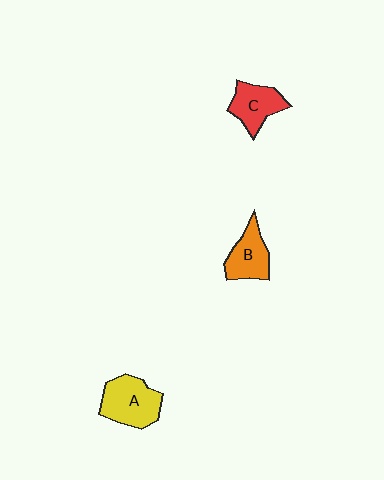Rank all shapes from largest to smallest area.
From largest to smallest: A (yellow), C (red), B (orange).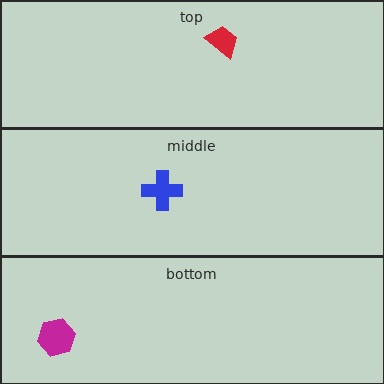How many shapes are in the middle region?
1.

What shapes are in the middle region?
The blue cross.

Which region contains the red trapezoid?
The top region.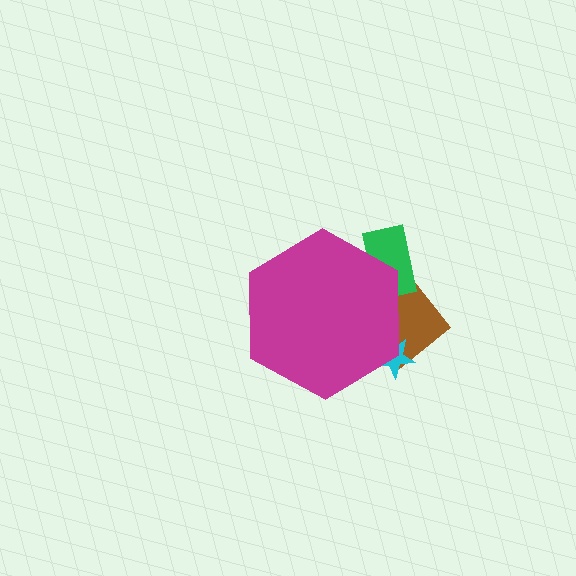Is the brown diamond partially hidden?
Yes, the brown diamond is partially hidden behind the magenta hexagon.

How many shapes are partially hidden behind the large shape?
3 shapes are partially hidden.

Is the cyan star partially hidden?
Yes, the cyan star is partially hidden behind the magenta hexagon.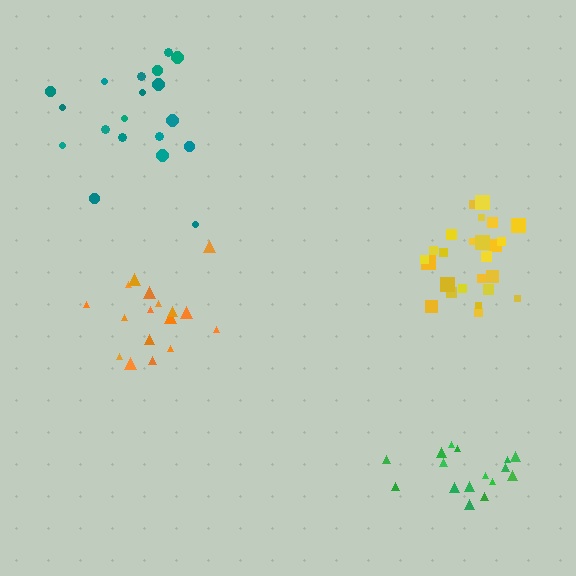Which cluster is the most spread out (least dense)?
Teal.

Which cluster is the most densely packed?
Yellow.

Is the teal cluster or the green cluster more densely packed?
Green.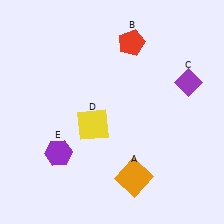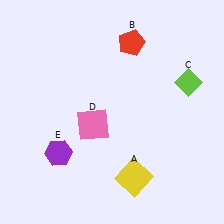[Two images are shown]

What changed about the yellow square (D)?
In Image 1, D is yellow. In Image 2, it changed to pink.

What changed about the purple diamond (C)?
In Image 1, C is purple. In Image 2, it changed to lime.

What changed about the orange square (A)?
In Image 1, A is orange. In Image 2, it changed to yellow.